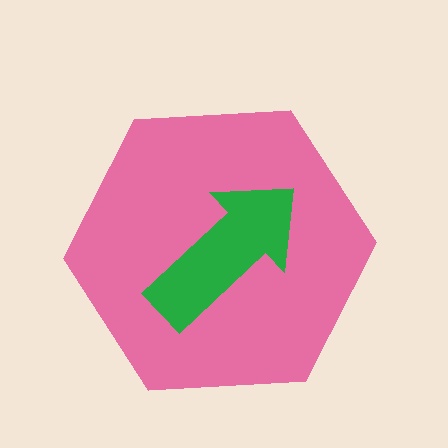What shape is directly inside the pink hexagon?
The green arrow.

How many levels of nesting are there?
2.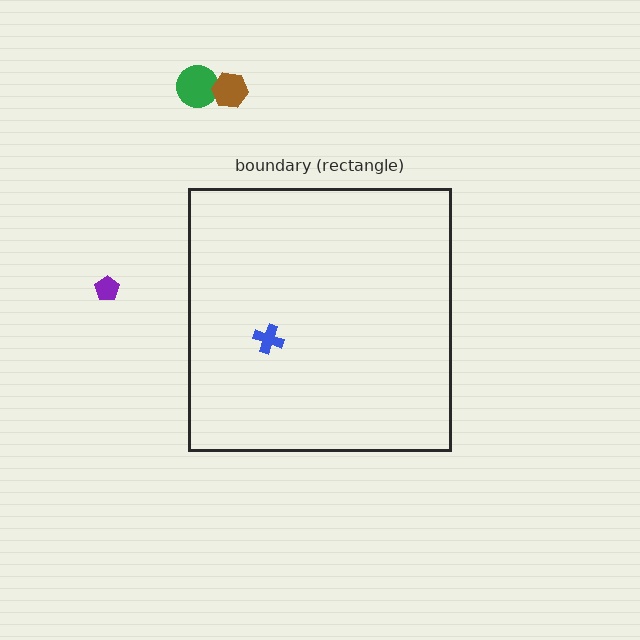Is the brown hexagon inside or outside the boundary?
Outside.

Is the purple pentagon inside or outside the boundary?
Outside.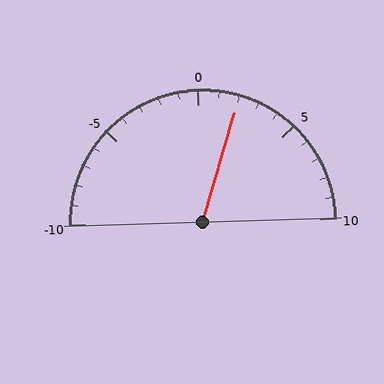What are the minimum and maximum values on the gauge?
The gauge ranges from -10 to 10.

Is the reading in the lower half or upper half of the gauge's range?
The reading is in the upper half of the range (-10 to 10).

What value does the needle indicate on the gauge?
The needle indicates approximately 2.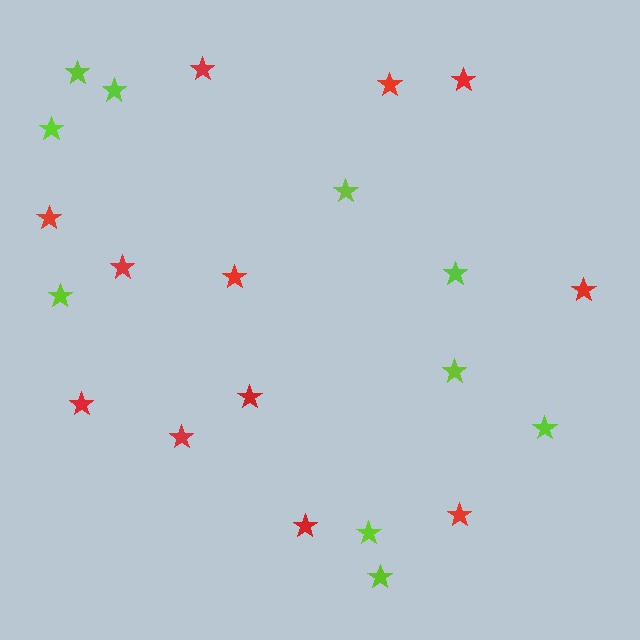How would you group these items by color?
There are 2 groups: one group of lime stars (10) and one group of red stars (12).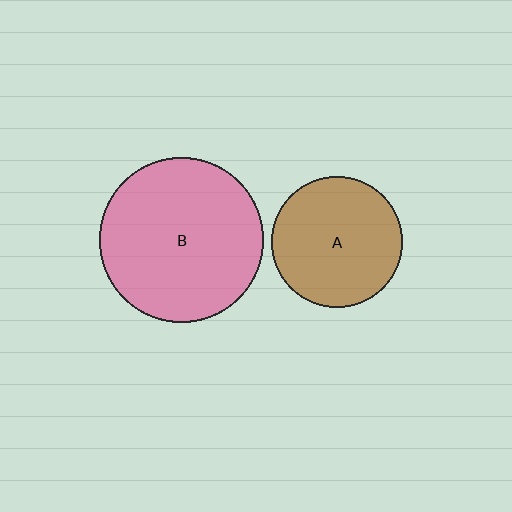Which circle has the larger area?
Circle B (pink).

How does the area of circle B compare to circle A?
Approximately 1.6 times.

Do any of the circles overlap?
No, none of the circles overlap.